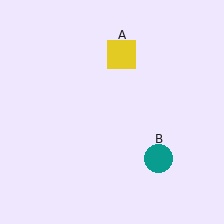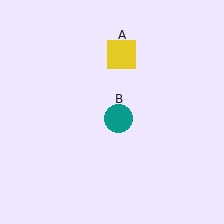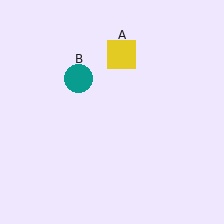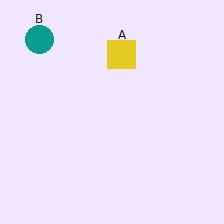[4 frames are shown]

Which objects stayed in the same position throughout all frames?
Yellow square (object A) remained stationary.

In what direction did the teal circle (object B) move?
The teal circle (object B) moved up and to the left.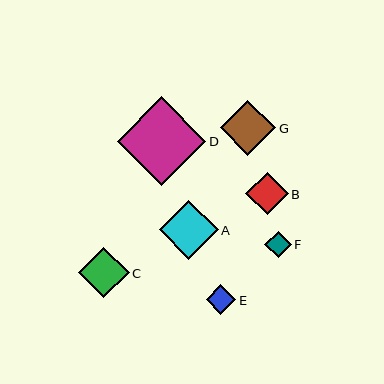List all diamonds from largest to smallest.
From largest to smallest: D, A, G, C, B, E, F.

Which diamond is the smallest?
Diamond F is the smallest with a size of approximately 26 pixels.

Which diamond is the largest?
Diamond D is the largest with a size of approximately 88 pixels.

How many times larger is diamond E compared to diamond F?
Diamond E is approximately 1.1 times the size of diamond F.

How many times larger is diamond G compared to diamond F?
Diamond G is approximately 2.1 times the size of diamond F.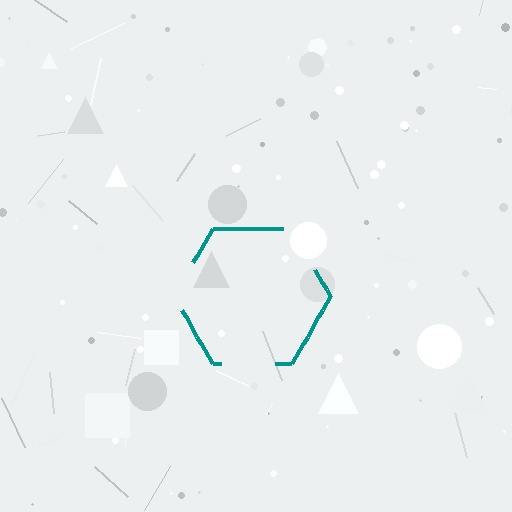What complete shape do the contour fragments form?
The contour fragments form a hexagon.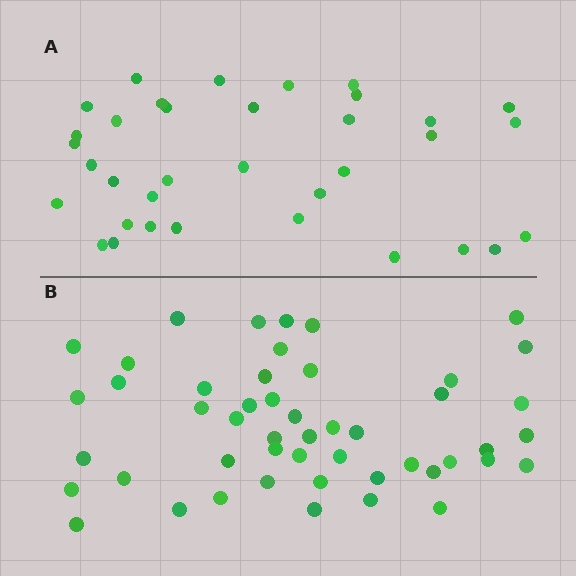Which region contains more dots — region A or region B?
Region B (the bottom region) has more dots.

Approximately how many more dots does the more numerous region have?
Region B has approximately 15 more dots than region A.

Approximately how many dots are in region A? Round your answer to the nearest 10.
About 40 dots. (The exact count is 35, which rounds to 40.)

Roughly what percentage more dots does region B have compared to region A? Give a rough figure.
About 40% more.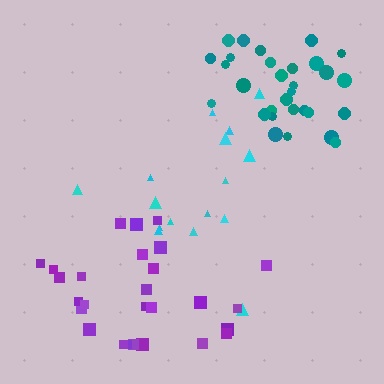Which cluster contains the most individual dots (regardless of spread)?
Teal (32).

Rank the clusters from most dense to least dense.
teal, purple, cyan.